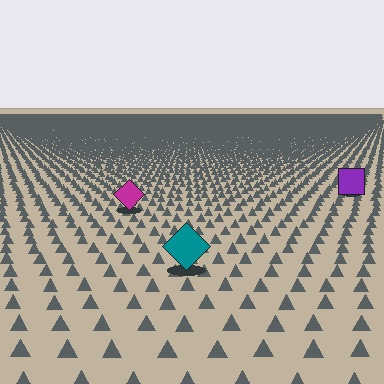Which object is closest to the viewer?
The teal diamond is closest. The texture marks near it are larger and more spread out.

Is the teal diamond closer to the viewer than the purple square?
Yes. The teal diamond is closer — you can tell from the texture gradient: the ground texture is coarser near it.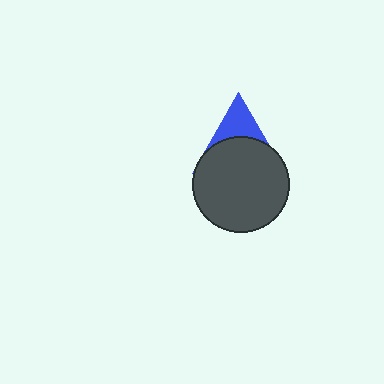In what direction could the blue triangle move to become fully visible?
The blue triangle could move up. That would shift it out from behind the dark gray circle entirely.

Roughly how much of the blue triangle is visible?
A small part of it is visible (roughly 34%).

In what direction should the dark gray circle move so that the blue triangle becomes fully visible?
The dark gray circle should move down. That is the shortest direction to clear the overlap and leave the blue triangle fully visible.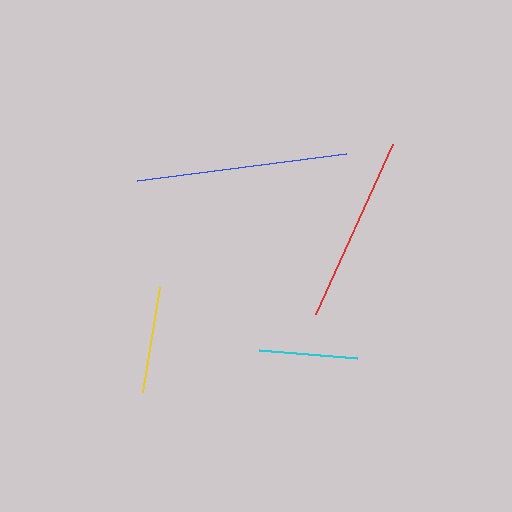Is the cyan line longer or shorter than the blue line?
The blue line is longer than the cyan line.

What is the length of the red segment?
The red segment is approximately 187 pixels long.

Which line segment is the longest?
The blue line is the longest at approximately 211 pixels.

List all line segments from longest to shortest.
From longest to shortest: blue, red, yellow, cyan.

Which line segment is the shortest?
The cyan line is the shortest at approximately 98 pixels.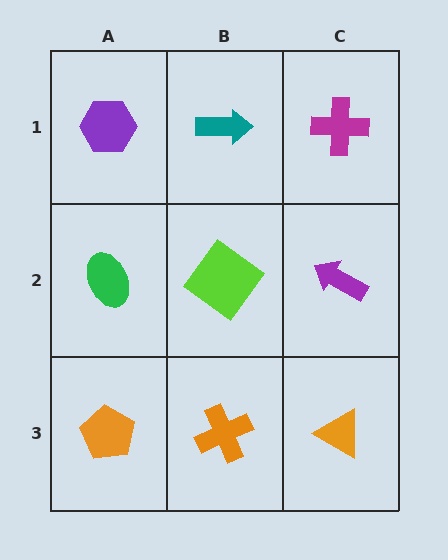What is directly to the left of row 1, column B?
A purple hexagon.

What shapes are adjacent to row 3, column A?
A green ellipse (row 2, column A), an orange cross (row 3, column B).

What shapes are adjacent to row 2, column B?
A teal arrow (row 1, column B), an orange cross (row 3, column B), a green ellipse (row 2, column A), a purple arrow (row 2, column C).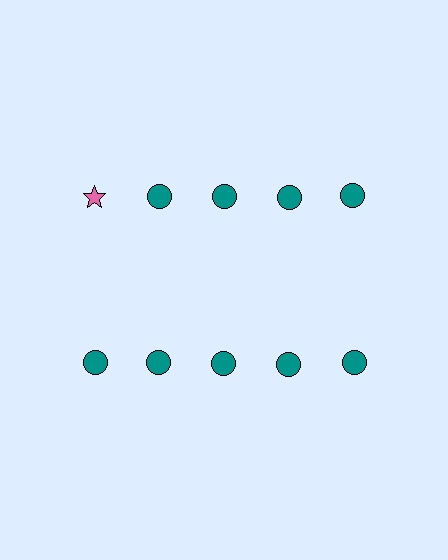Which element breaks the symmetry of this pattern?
The pink star in the top row, leftmost column breaks the symmetry. All other shapes are teal circles.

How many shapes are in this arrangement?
There are 10 shapes arranged in a grid pattern.